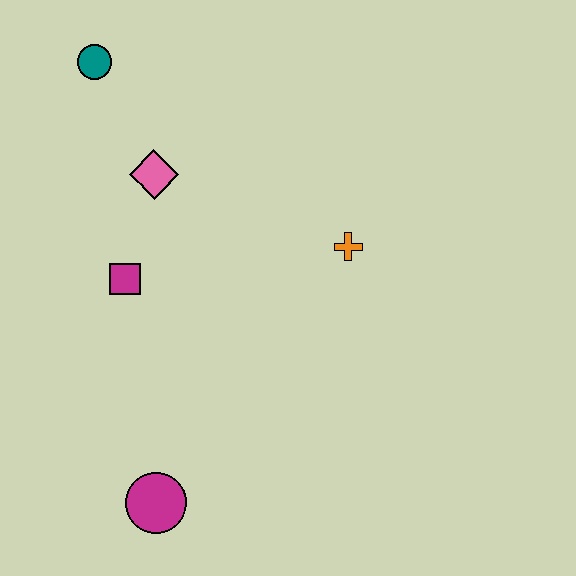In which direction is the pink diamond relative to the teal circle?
The pink diamond is below the teal circle.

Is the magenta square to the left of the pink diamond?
Yes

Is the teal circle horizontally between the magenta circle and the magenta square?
No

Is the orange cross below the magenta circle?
No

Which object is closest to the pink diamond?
The magenta square is closest to the pink diamond.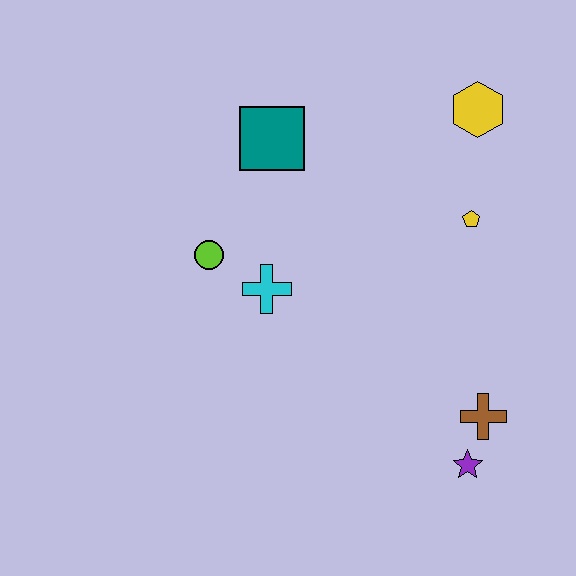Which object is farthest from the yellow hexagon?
The purple star is farthest from the yellow hexagon.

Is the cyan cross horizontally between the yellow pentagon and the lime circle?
Yes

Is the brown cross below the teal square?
Yes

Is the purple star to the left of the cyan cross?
No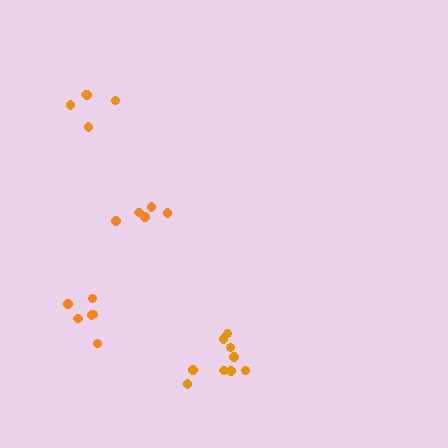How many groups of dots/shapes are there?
There are 4 groups.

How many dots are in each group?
Group 1: 6 dots, Group 2: 9 dots, Group 3: 5 dots, Group 4: 5 dots (25 total).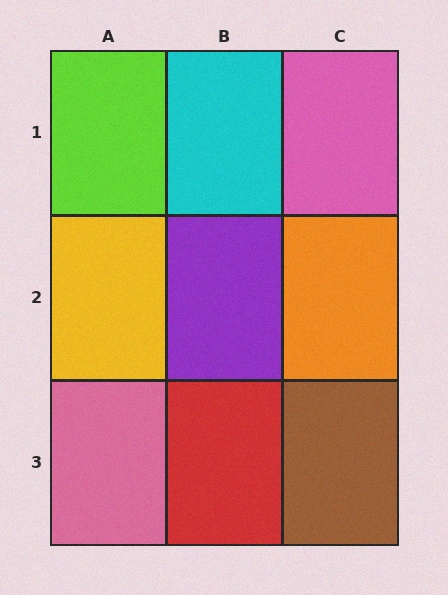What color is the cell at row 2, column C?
Orange.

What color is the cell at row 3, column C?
Brown.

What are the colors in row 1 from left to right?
Lime, cyan, pink.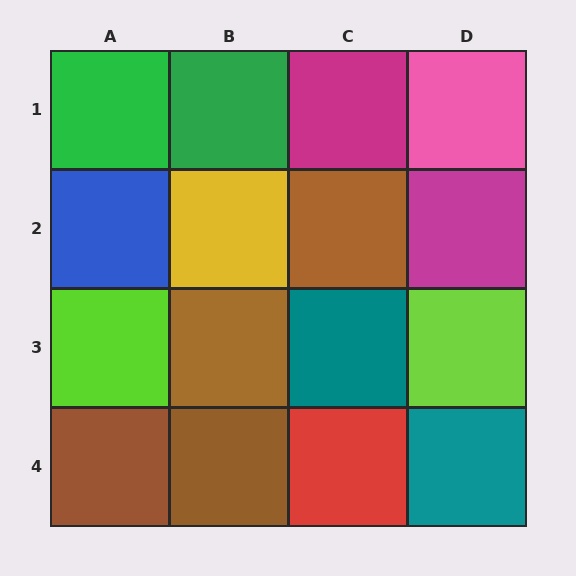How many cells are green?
2 cells are green.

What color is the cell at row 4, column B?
Brown.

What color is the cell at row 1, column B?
Green.